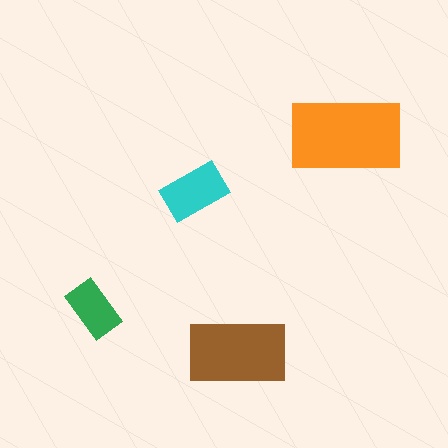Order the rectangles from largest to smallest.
the orange one, the brown one, the cyan one, the green one.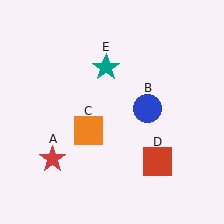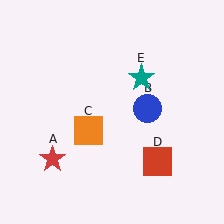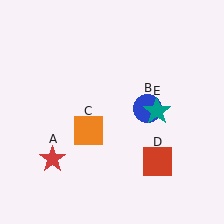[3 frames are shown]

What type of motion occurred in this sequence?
The teal star (object E) rotated clockwise around the center of the scene.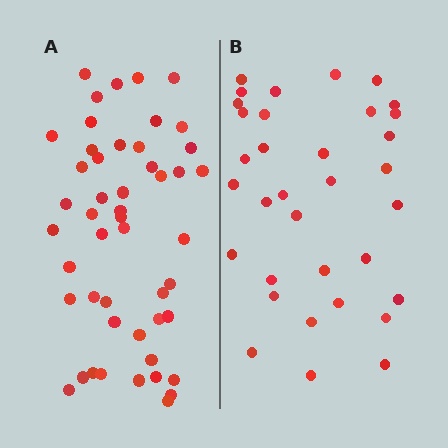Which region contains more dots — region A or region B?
Region A (the left region) has more dots.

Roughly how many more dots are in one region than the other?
Region A has approximately 15 more dots than region B.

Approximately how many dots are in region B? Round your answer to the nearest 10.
About 30 dots. (The exact count is 34, which rounds to 30.)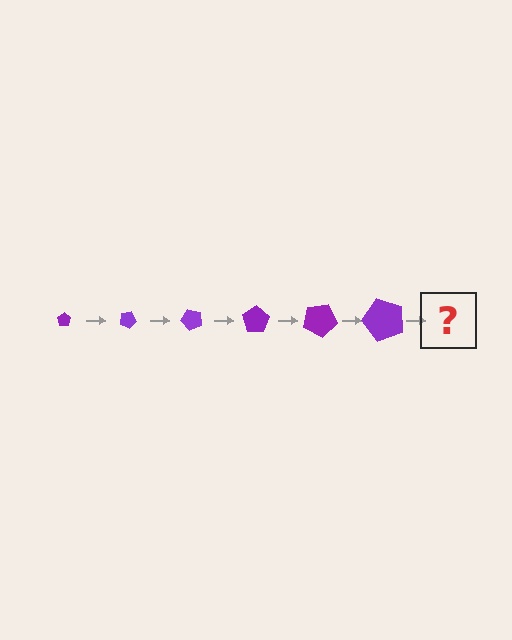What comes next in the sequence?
The next element should be a pentagon, larger than the previous one and rotated 150 degrees from the start.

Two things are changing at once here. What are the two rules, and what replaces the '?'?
The two rules are that the pentagon grows larger each step and it rotates 25 degrees each step. The '?' should be a pentagon, larger than the previous one and rotated 150 degrees from the start.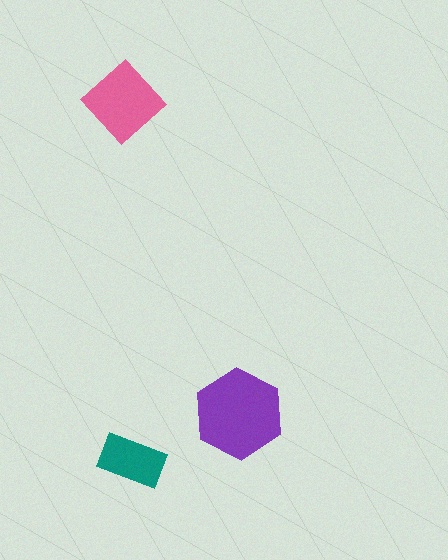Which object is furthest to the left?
The pink diamond is leftmost.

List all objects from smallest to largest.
The teal rectangle, the pink diamond, the purple hexagon.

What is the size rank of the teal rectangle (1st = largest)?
3rd.